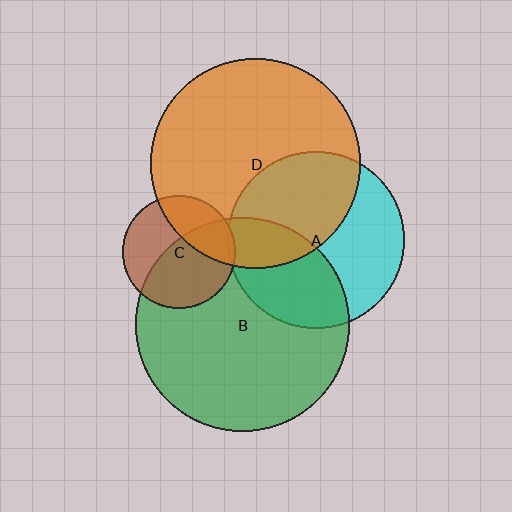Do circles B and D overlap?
Yes.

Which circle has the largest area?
Circle B (green).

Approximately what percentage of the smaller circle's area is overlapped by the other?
Approximately 15%.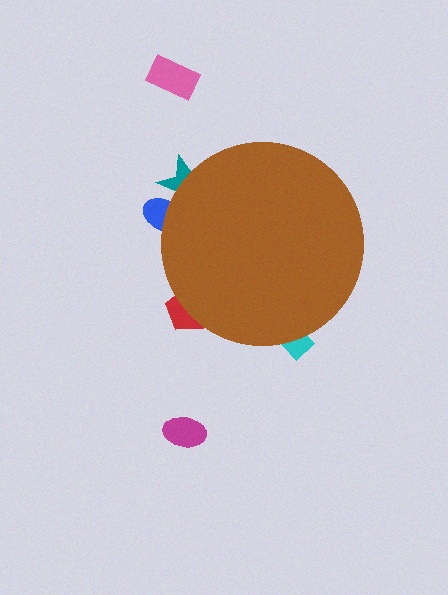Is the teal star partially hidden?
Yes, the teal star is partially hidden behind the brown circle.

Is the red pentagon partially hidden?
Yes, the red pentagon is partially hidden behind the brown circle.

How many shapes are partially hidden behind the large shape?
4 shapes are partially hidden.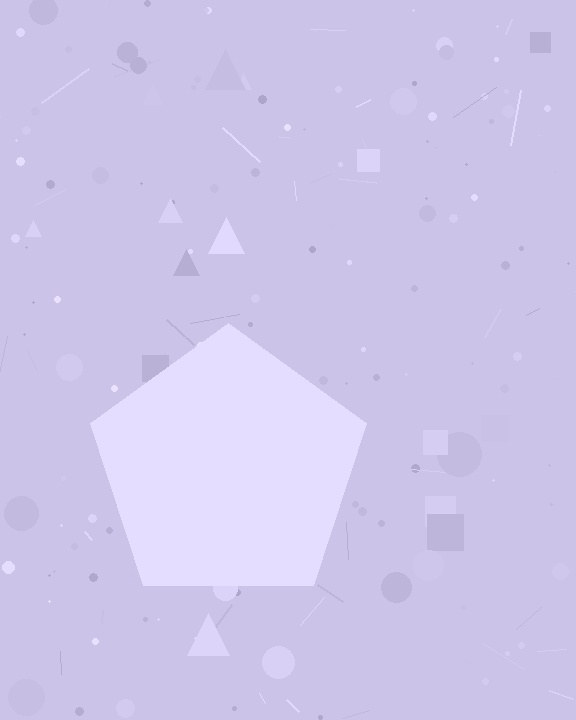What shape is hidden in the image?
A pentagon is hidden in the image.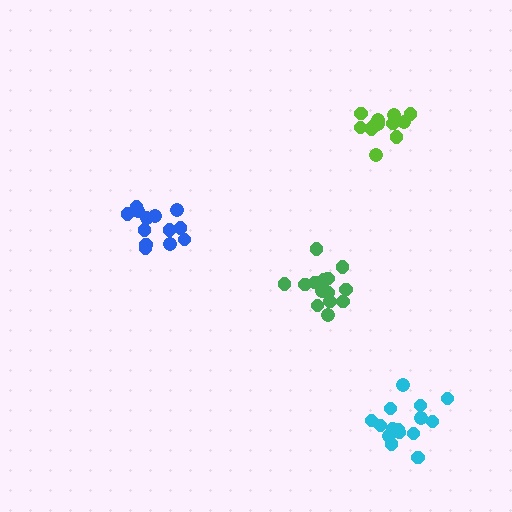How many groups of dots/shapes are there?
There are 4 groups.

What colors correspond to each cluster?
The clusters are colored: blue, cyan, green, lime.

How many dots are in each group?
Group 1: 13 dots, Group 2: 15 dots, Group 3: 16 dots, Group 4: 12 dots (56 total).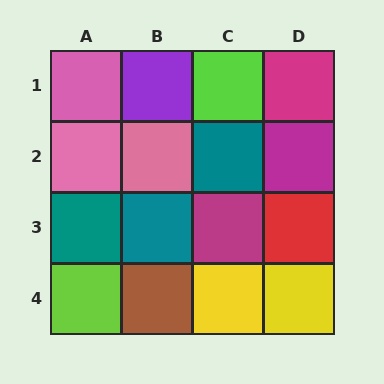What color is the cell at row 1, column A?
Pink.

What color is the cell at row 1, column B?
Purple.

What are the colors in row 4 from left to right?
Lime, brown, yellow, yellow.